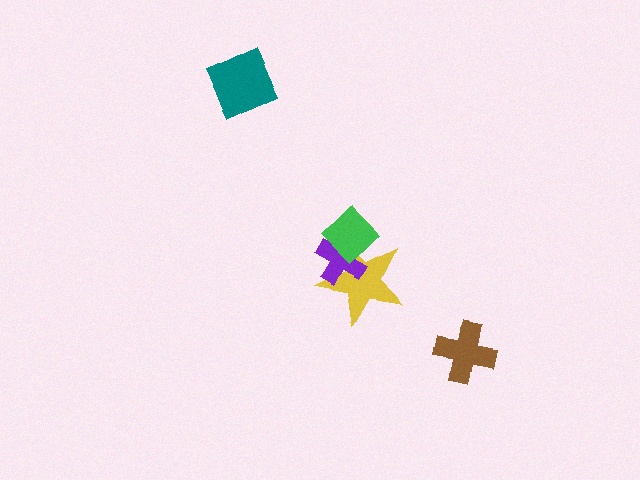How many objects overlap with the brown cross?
0 objects overlap with the brown cross.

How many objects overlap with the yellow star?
2 objects overlap with the yellow star.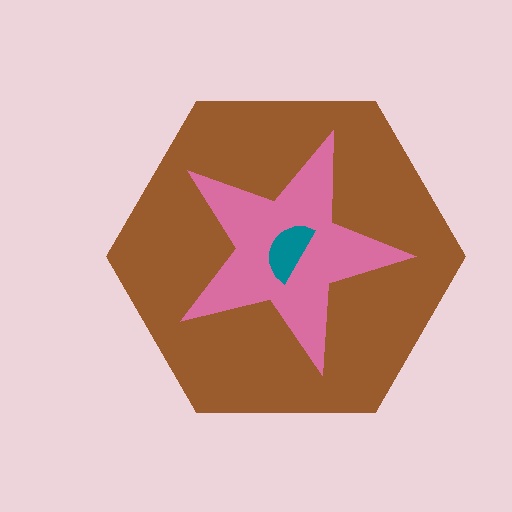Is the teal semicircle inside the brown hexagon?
Yes.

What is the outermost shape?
The brown hexagon.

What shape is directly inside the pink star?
The teal semicircle.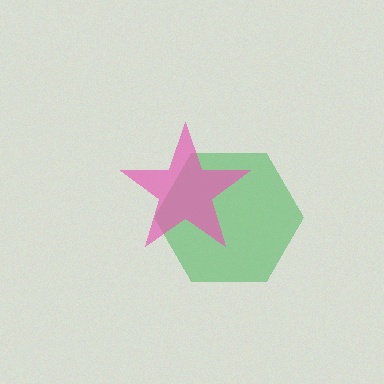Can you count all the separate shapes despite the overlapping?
Yes, there are 2 separate shapes.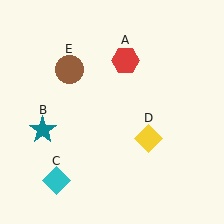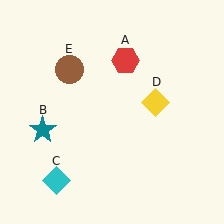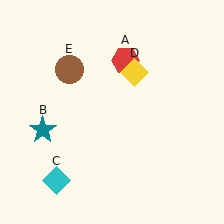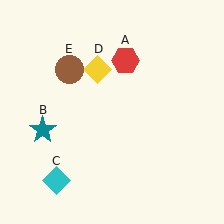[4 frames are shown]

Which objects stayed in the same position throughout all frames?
Red hexagon (object A) and teal star (object B) and cyan diamond (object C) and brown circle (object E) remained stationary.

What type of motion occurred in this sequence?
The yellow diamond (object D) rotated counterclockwise around the center of the scene.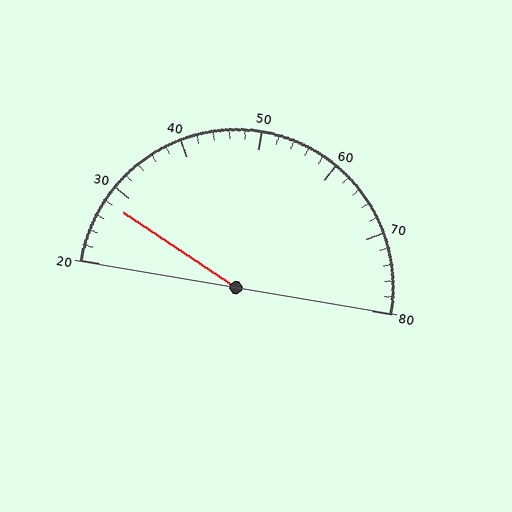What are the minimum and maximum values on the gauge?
The gauge ranges from 20 to 80.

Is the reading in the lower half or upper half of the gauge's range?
The reading is in the lower half of the range (20 to 80).